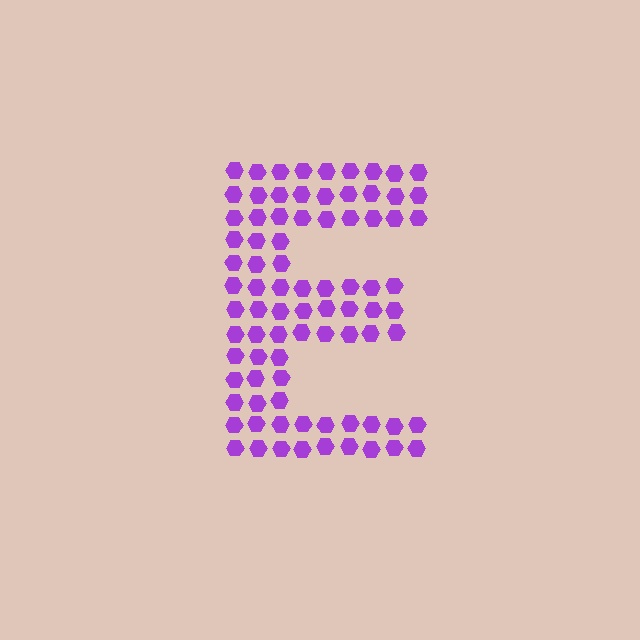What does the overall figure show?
The overall figure shows the letter E.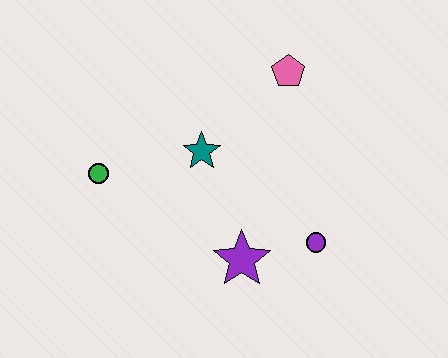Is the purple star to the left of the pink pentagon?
Yes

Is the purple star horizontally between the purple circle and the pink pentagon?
No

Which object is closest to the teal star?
The green circle is closest to the teal star.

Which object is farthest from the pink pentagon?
The green circle is farthest from the pink pentagon.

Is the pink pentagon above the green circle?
Yes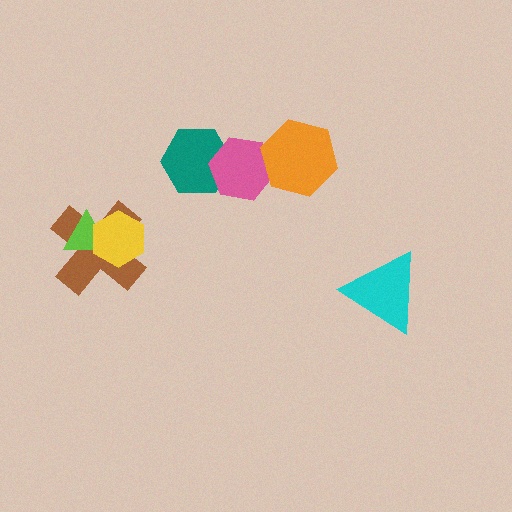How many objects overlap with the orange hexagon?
1 object overlaps with the orange hexagon.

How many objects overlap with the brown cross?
2 objects overlap with the brown cross.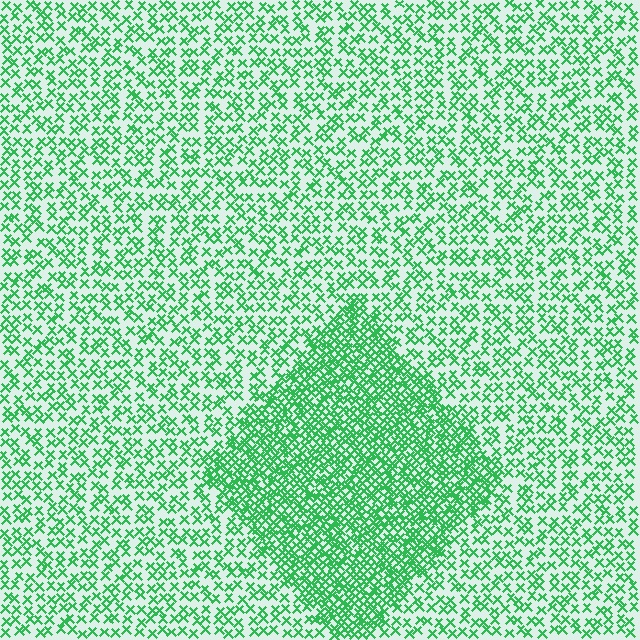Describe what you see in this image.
The image contains small green elements arranged at two different densities. A diamond-shaped region is visible where the elements are more densely packed than the surrounding area.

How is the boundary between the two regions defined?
The boundary is defined by a change in element density (approximately 2.2x ratio). All elements are the same color, size, and shape.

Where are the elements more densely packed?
The elements are more densely packed inside the diamond boundary.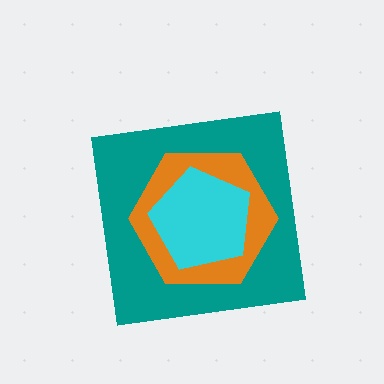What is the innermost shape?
The cyan pentagon.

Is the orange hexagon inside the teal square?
Yes.